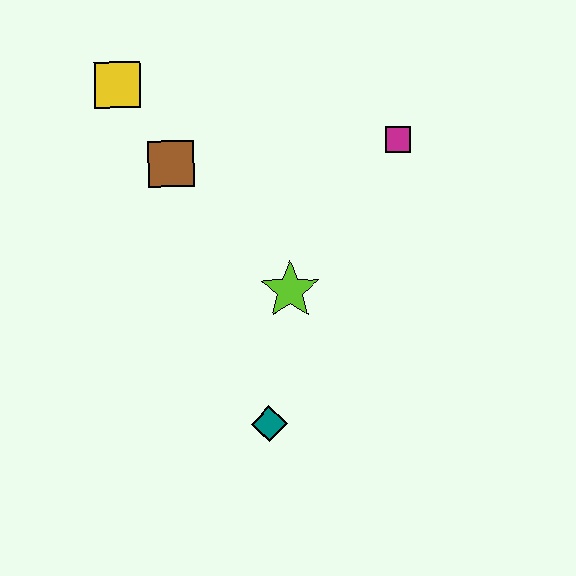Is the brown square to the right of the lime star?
No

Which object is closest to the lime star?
The teal diamond is closest to the lime star.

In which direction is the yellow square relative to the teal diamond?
The yellow square is above the teal diamond.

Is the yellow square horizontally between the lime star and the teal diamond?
No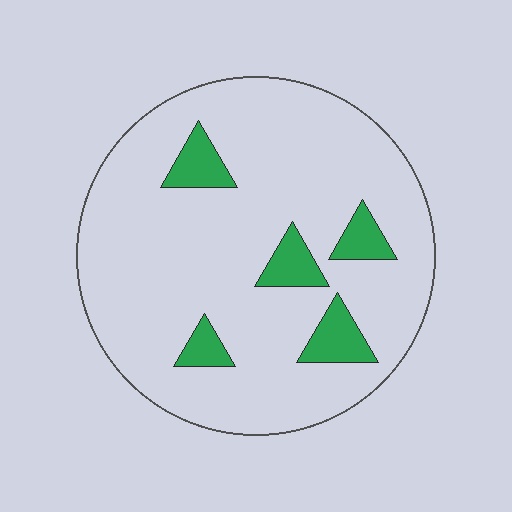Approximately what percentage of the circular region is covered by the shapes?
Approximately 10%.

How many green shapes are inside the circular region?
5.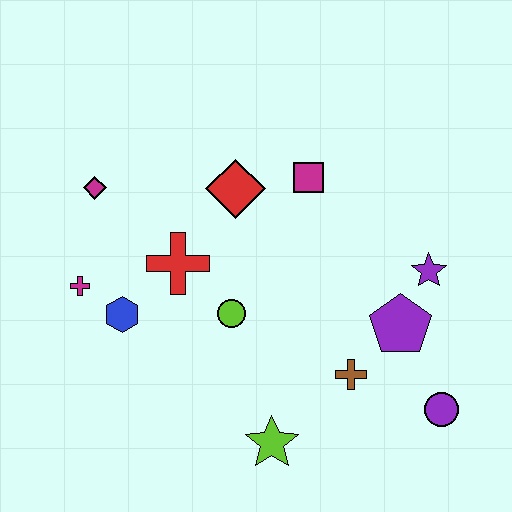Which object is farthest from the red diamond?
The purple circle is farthest from the red diamond.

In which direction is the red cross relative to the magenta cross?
The red cross is to the right of the magenta cross.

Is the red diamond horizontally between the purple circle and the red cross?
Yes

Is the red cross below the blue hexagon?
No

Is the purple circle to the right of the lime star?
Yes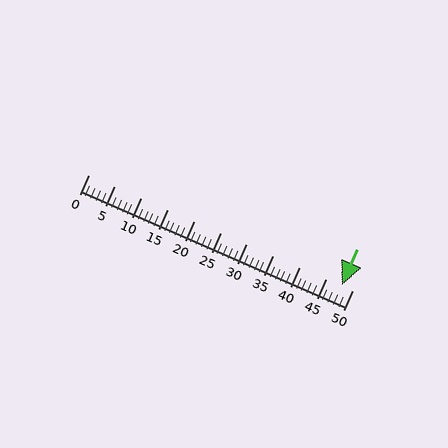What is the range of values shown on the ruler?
The ruler shows values from 0 to 50.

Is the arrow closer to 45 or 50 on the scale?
The arrow is closer to 50.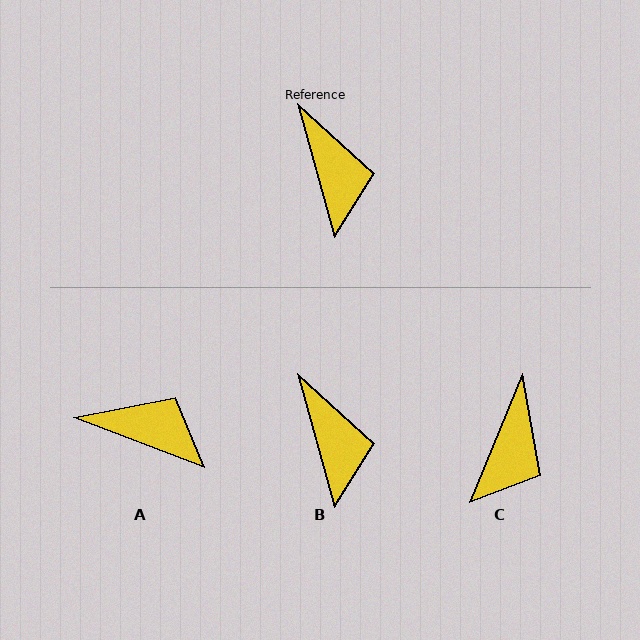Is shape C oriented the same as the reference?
No, it is off by about 38 degrees.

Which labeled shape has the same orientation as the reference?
B.